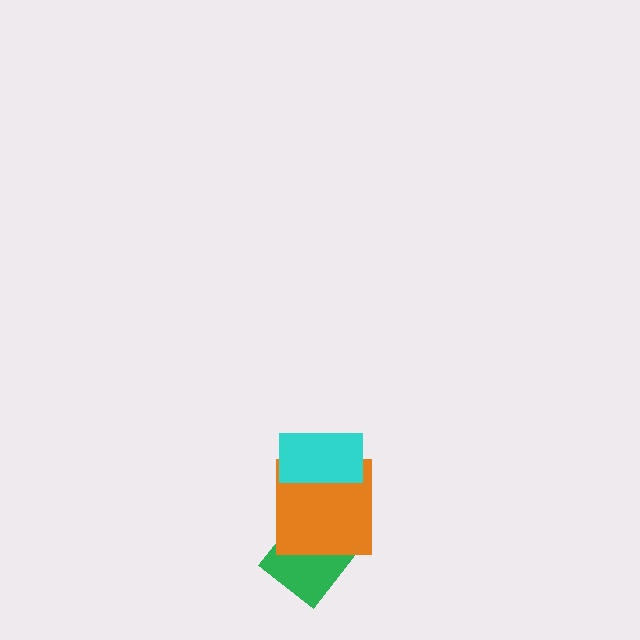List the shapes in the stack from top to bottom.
From top to bottom: the cyan rectangle, the orange square, the green diamond.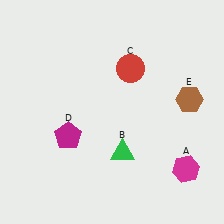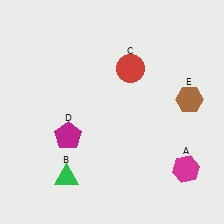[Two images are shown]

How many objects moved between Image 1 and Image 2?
1 object moved between the two images.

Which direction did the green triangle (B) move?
The green triangle (B) moved left.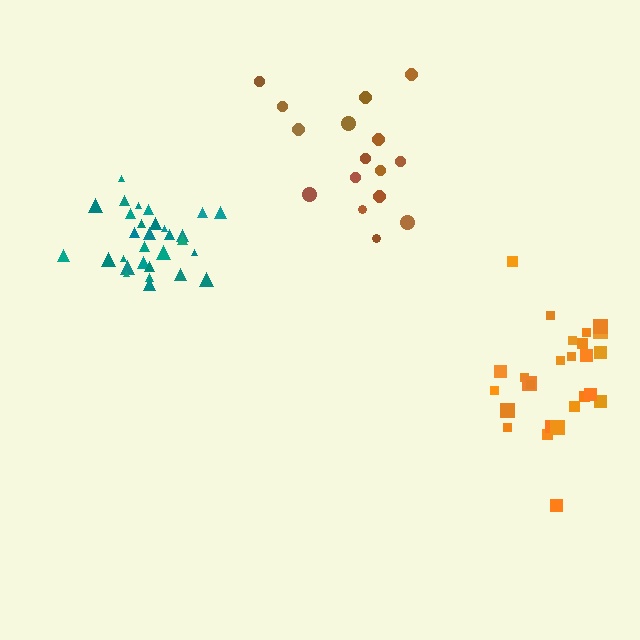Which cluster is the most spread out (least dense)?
Brown.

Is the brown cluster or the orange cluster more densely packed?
Orange.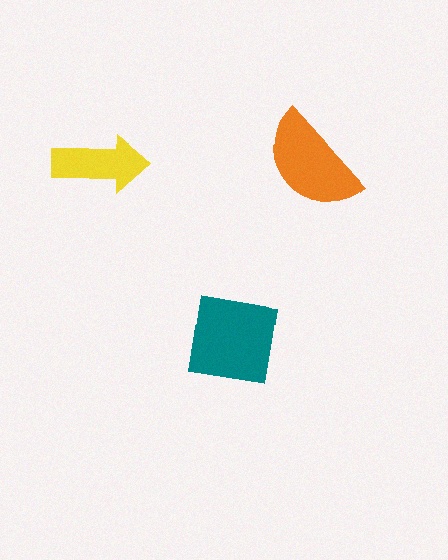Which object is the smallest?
The yellow arrow.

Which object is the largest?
The teal square.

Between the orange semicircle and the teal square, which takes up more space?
The teal square.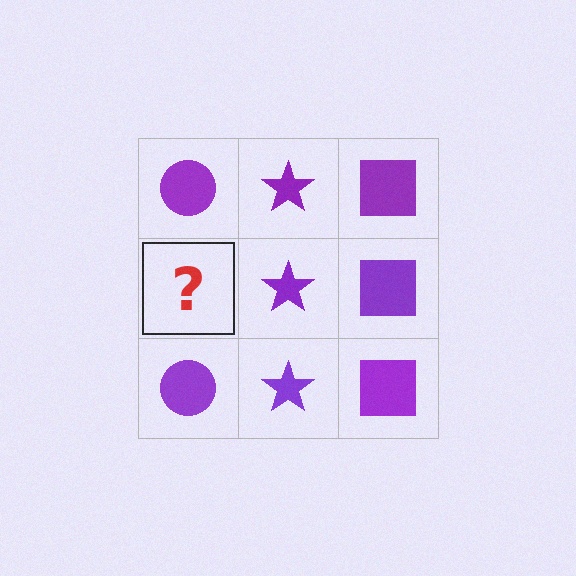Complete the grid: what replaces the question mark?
The question mark should be replaced with a purple circle.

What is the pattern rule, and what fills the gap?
The rule is that each column has a consistent shape. The gap should be filled with a purple circle.